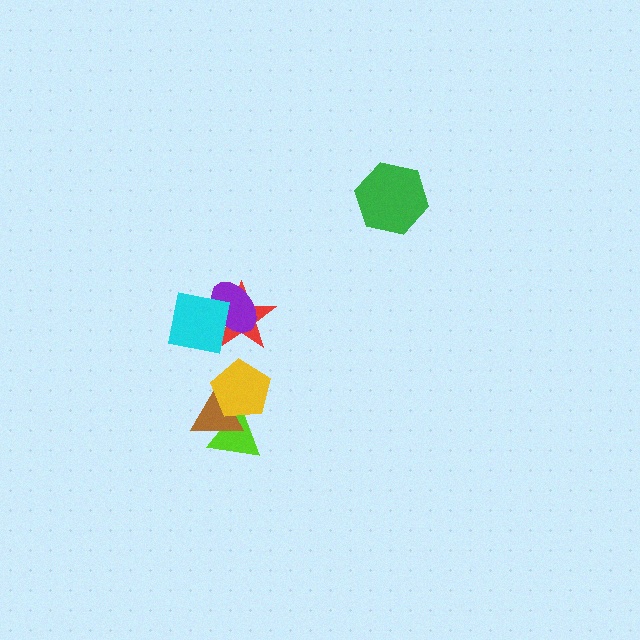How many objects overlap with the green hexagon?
0 objects overlap with the green hexagon.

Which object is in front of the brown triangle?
The yellow pentagon is in front of the brown triangle.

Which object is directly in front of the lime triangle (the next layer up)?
The brown triangle is directly in front of the lime triangle.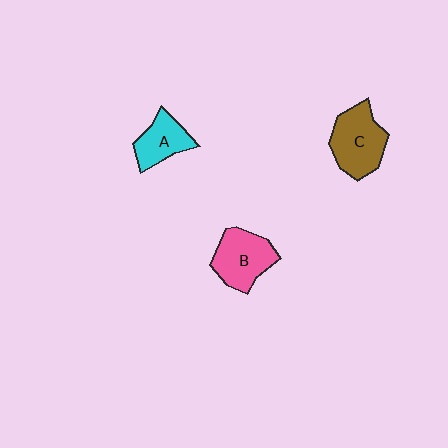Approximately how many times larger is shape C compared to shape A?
Approximately 1.5 times.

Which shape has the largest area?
Shape C (brown).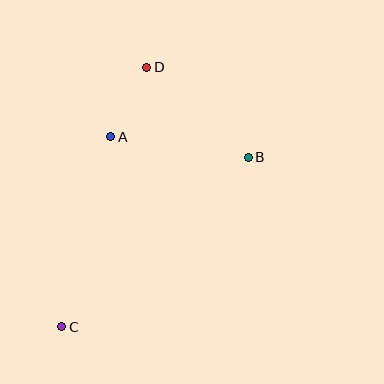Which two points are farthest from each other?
Points C and D are farthest from each other.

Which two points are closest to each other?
Points A and D are closest to each other.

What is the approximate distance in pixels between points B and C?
The distance between B and C is approximately 252 pixels.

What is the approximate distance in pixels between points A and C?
The distance between A and C is approximately 196 pixels.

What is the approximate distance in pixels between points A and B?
The distance between A and B is approximately 139 pixels.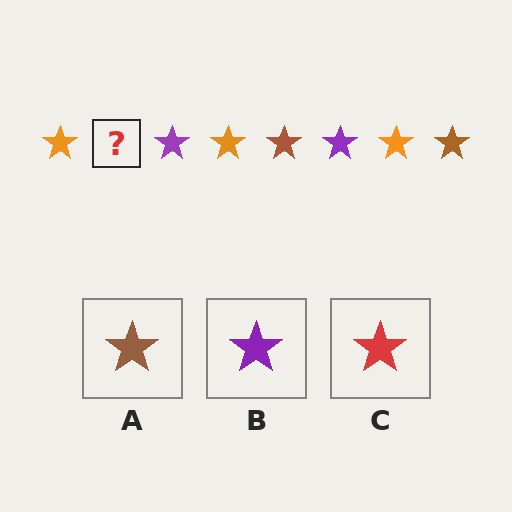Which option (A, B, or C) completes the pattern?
A.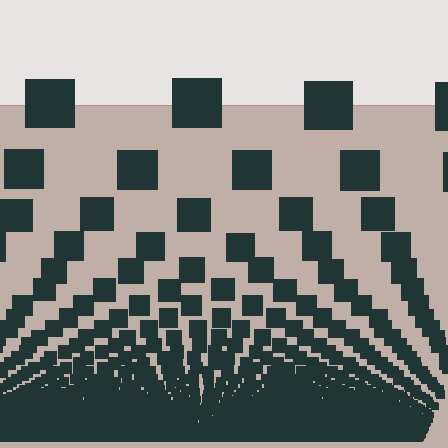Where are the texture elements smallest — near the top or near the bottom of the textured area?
Near the bottom.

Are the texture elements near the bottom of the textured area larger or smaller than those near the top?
Smaller. The gradient is inverted — elements near the bottom are smaller and denser.